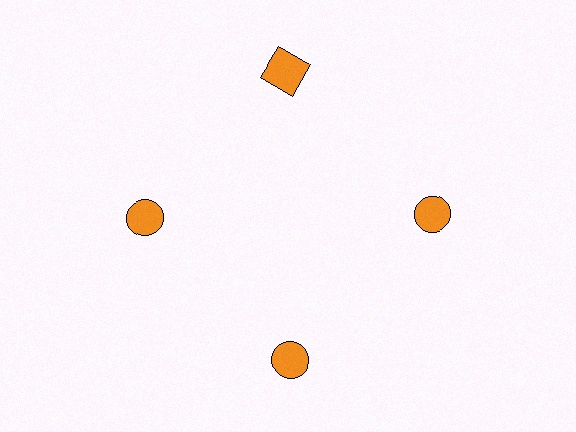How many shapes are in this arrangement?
There are 4 shapes arranged in a ring pattern.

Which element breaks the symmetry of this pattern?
The orange square at roughly the 12 o'clock position breaks the symmetry. All other shapes are orange circles.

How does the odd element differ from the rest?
It has a different shape: square instead of circle.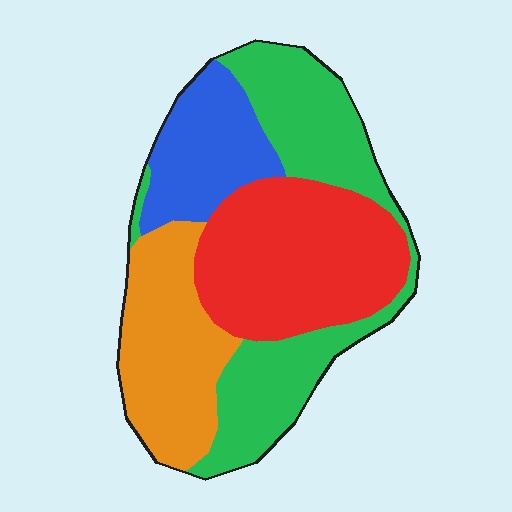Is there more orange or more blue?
Orange.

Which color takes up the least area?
Blue, at roughly 15%.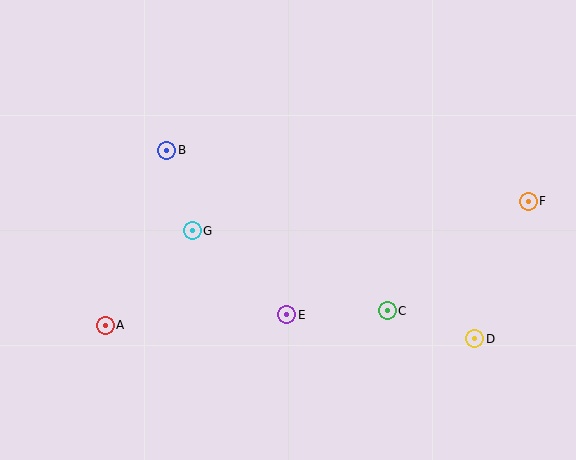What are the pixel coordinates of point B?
Point B is at (167, 150).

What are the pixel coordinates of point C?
Point C is at (387, 311).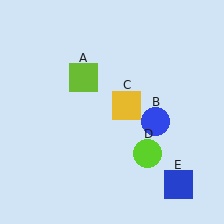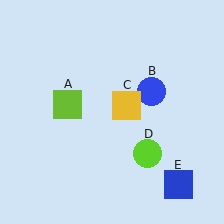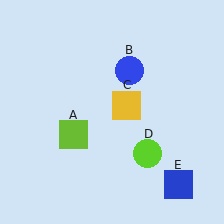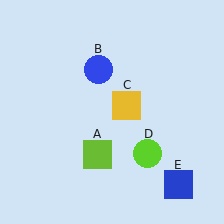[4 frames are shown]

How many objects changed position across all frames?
2 objects changed position: lime square (object A), blue circle (object B).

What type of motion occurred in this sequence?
The lime square (object A), blue circle (object B) rotated counterclockwise around the center of the scene.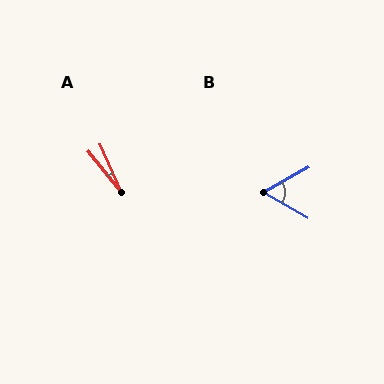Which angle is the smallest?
A, at approximately 16 degrees.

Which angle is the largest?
B, at approximately 59 degrees.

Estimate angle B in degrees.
Approximately 59 degrees.